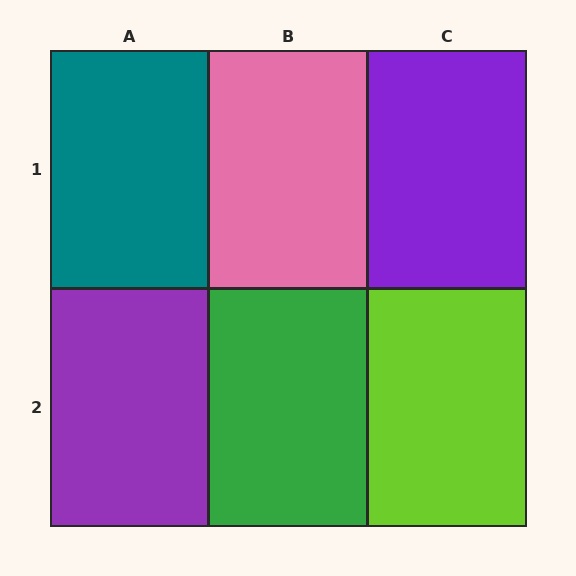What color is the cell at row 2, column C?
Lime.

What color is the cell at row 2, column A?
Purple.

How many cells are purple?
2 cells are purple.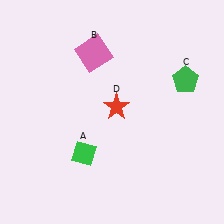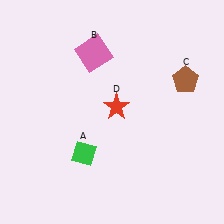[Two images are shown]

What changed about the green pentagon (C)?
In Image 1, C is green. In Image 2, it changed to brown.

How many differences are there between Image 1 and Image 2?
There is 1 difference between the two images.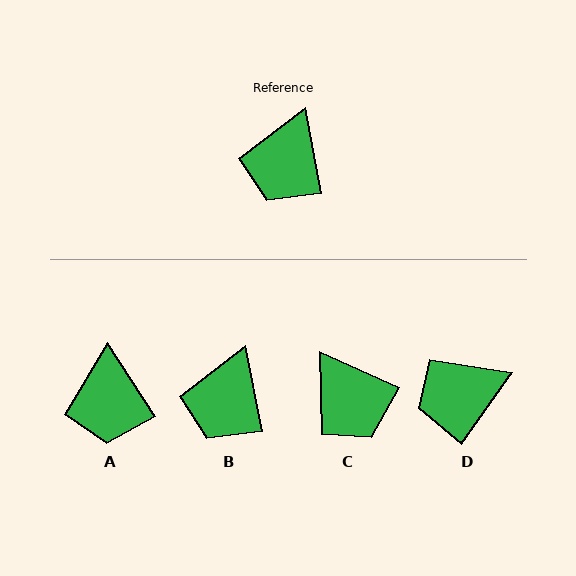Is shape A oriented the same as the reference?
No, it is off by about 22 degrees.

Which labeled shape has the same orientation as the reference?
B.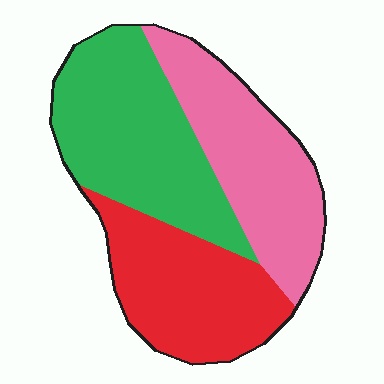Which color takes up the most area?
Green, at roughly 40%.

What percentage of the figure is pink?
Pink takes up between a sixth and a third of the figure.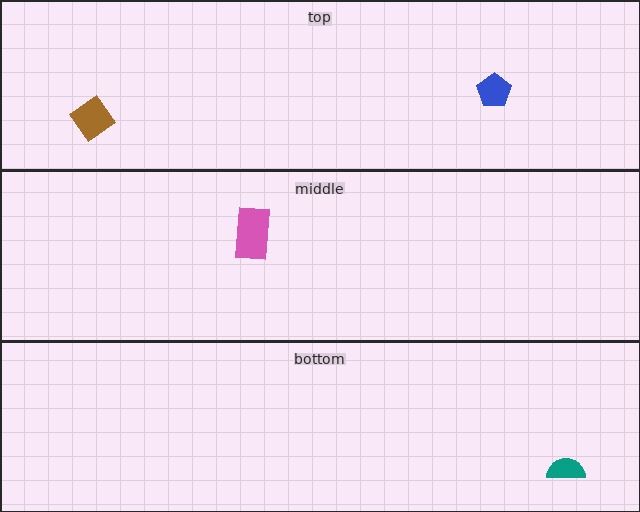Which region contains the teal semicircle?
The bottom region.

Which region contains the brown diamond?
The top region.